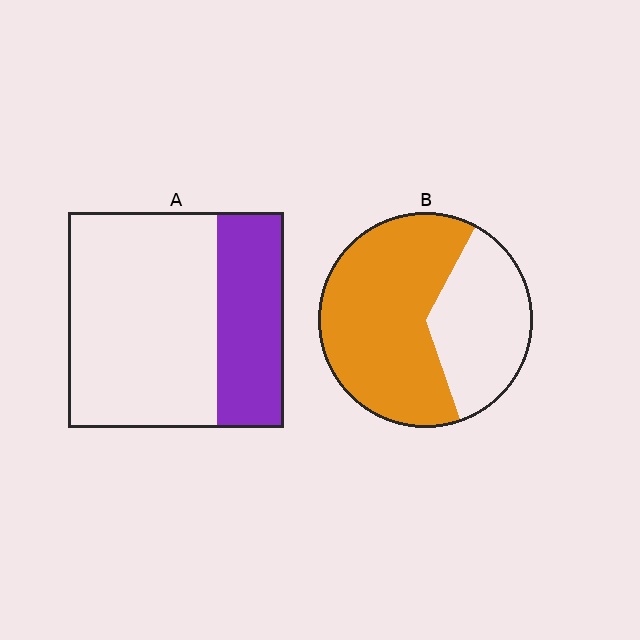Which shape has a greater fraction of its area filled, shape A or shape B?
Shape B.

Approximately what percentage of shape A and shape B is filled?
A is approximately 30% and B is approximately 65%.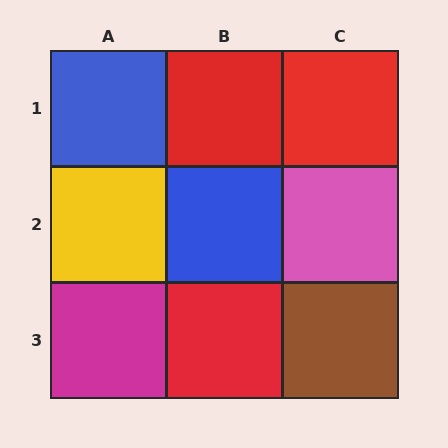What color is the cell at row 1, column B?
Red.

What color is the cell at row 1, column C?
Red.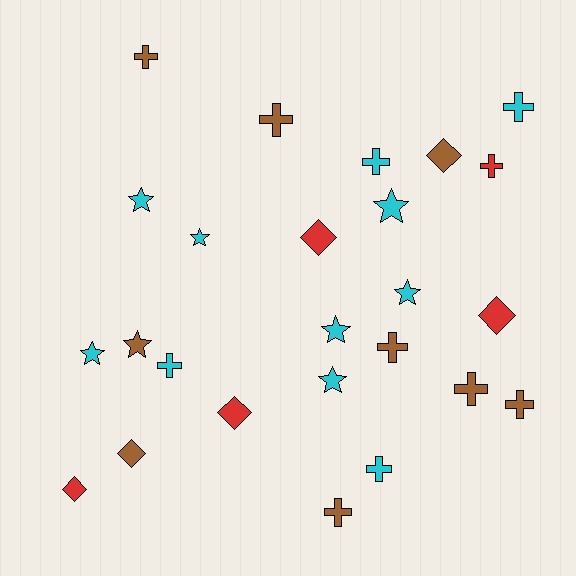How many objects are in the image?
There are 25 objects.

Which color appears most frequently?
Cyan, with 11 objects.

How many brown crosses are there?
There are 6 brown crosses.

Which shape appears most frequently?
Cross, with 11 objects.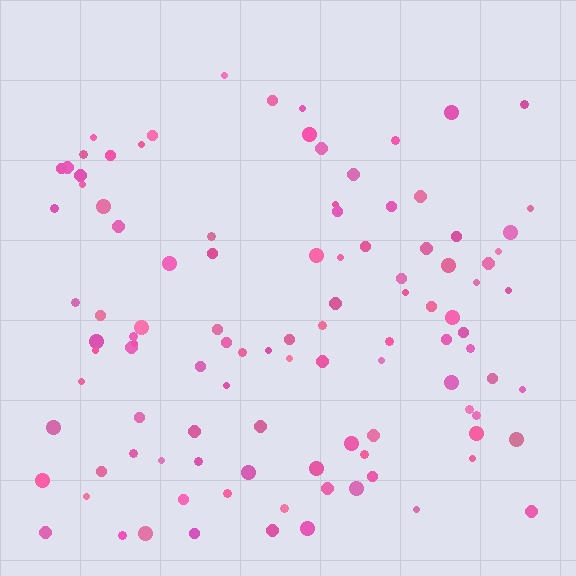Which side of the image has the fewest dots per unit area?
The top.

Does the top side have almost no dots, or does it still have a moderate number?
Still a moderate number, just noticeably fewer than the bottom.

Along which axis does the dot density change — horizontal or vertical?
Vertical.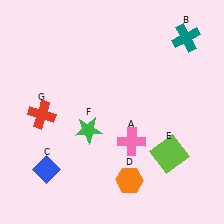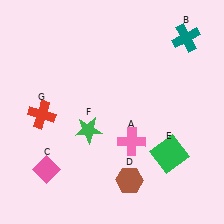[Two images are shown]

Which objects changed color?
C changed from blue to pink. D changed from orange to brown. E changed from lime to green.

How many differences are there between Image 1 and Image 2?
There are 3 differences between the two images.